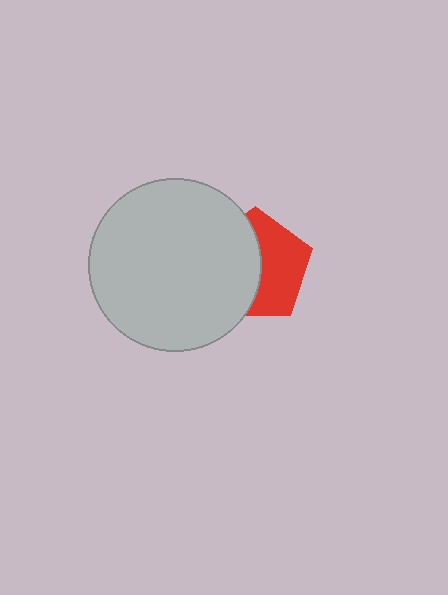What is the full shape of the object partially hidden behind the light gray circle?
The partially hidden object is a red pentagon.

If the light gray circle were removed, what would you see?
You would see the complete red pentagon.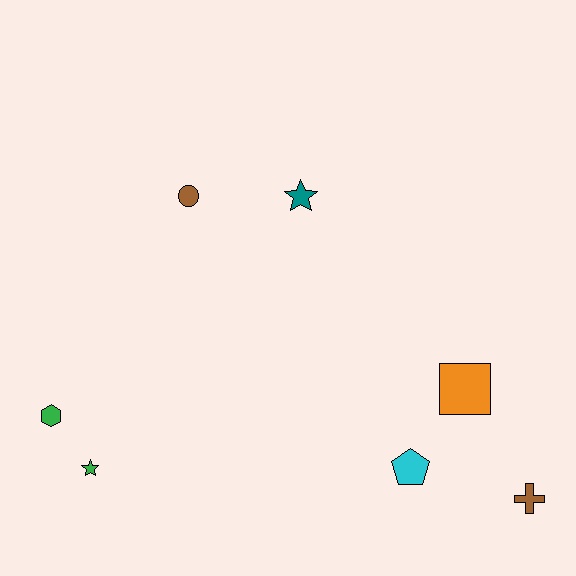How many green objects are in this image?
There are 2 green objects.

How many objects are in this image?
There are 7 objects.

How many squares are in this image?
There is 1 square.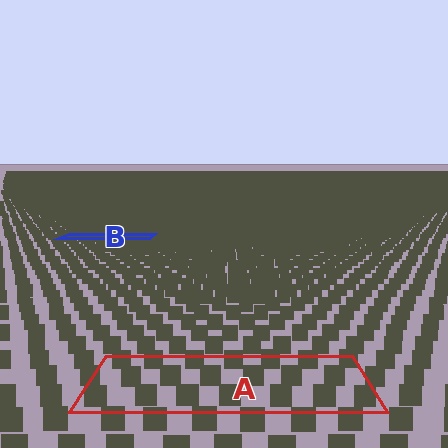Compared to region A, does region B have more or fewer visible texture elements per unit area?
Region B has more texture elements per unit area — they are packed more densely because it is farther away.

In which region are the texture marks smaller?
The texture marks are smaller in region B, because it is farther away.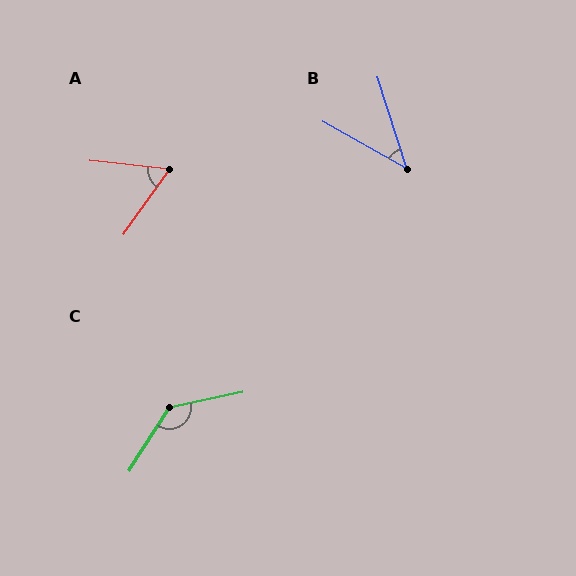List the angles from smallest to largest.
B (43°), A (61°), C (135°).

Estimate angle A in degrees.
Approximately 61 degrees.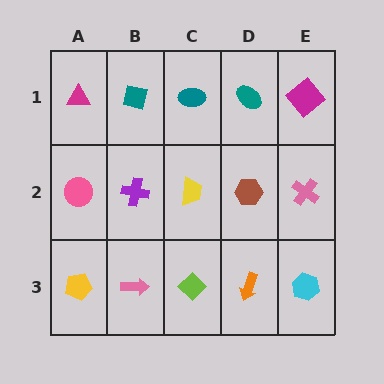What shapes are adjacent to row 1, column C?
A yellow trapezoid (row 2, column C), a teal square (row 1, column B), a teal ellipse (row 1, column D).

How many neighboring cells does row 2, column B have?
4.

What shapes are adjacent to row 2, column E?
A magenta diamond (row 1, column E), a cyan hexagon (row 3, column E), a brown hexagon (row 2, column D).